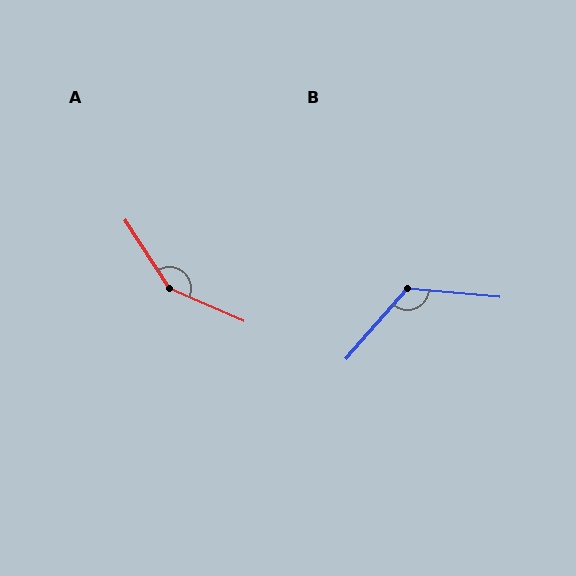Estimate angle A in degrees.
Approximately 147 degrees.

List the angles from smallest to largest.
B (126°), A (147°).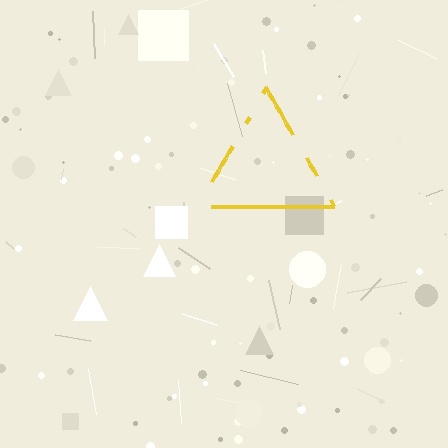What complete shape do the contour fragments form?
The contour fragments form a triangle.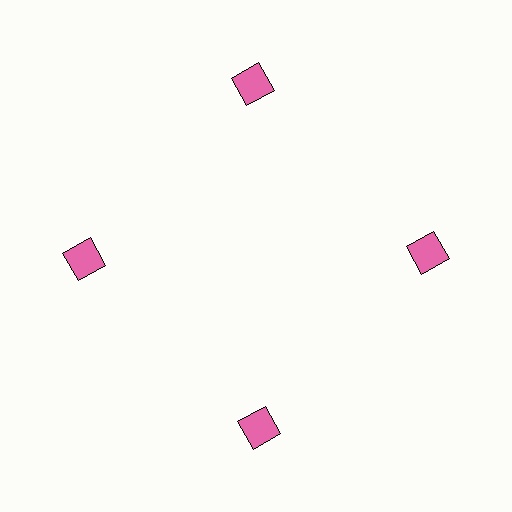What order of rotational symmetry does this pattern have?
This pattern has 4-fold rotational symmetry.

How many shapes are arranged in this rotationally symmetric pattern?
There are 4 shapes, arranged in 4 groups of 1.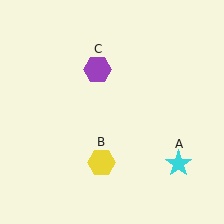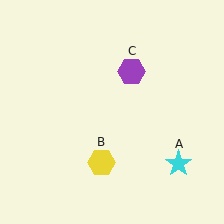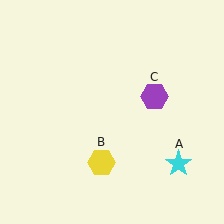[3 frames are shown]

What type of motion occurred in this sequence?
The purple hexagon (object C) rotated clockwise around the center of the scene.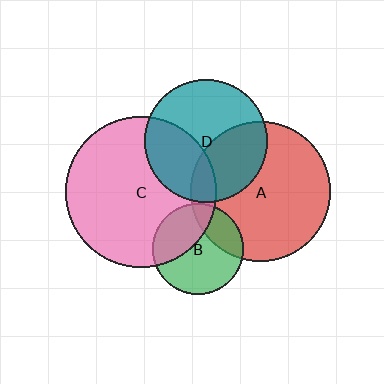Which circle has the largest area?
Circle C (pink).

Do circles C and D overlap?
Yes.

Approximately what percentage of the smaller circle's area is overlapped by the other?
Approximately 35%.